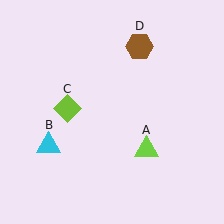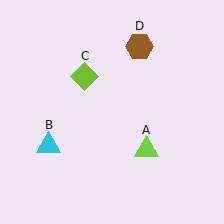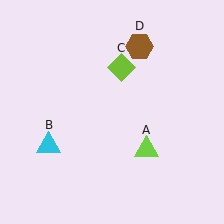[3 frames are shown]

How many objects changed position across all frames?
1 object changed position: lime diamond (object C).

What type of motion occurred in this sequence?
The lime diamond (object C) rotated clockwise around the center of the scene.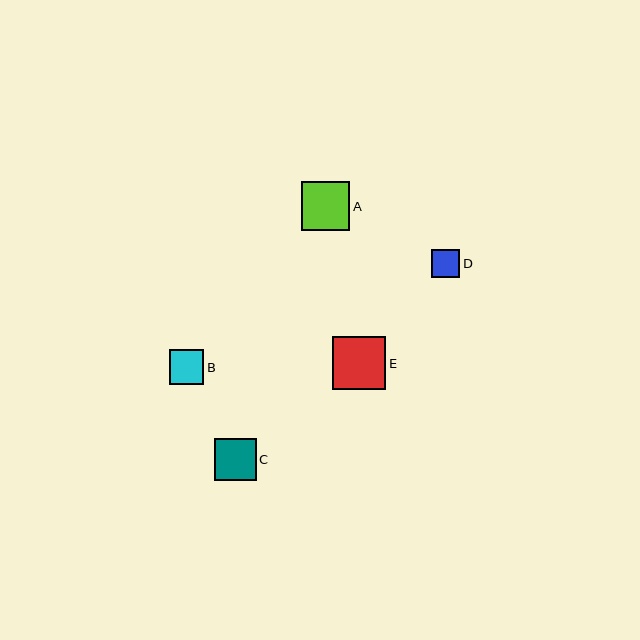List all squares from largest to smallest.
From largest to smallest: E, A, C, B, D.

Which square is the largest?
Square E is the largest with a size of approximately 53 pixels.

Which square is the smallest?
Square D is the smallest with a size of approximately 28 pixels.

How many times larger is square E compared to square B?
Square E is approximately 1.6 times the size of square B.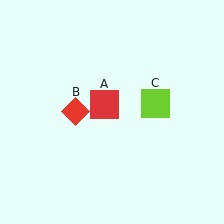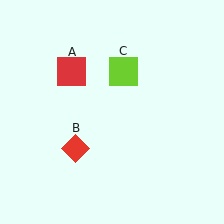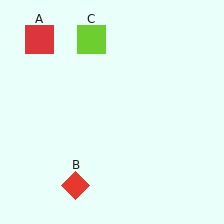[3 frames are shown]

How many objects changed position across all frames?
3 objects changed position: red square (object A), red diamond (object B), lime square (object C).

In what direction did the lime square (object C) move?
The lime square (object C) moved up and to the left.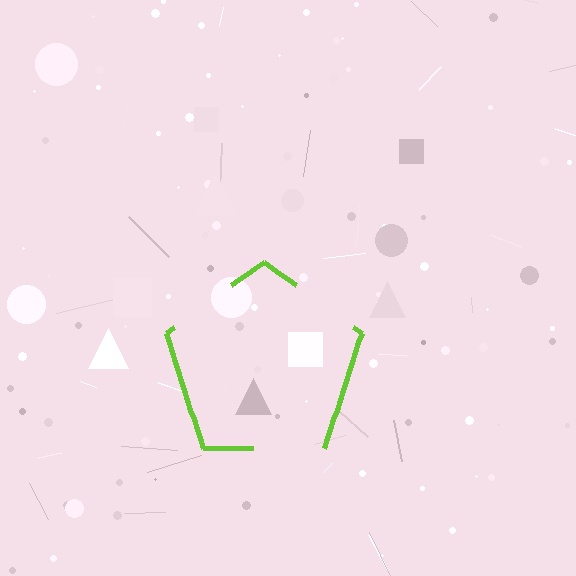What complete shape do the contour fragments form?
The contour fragments form a pentagon.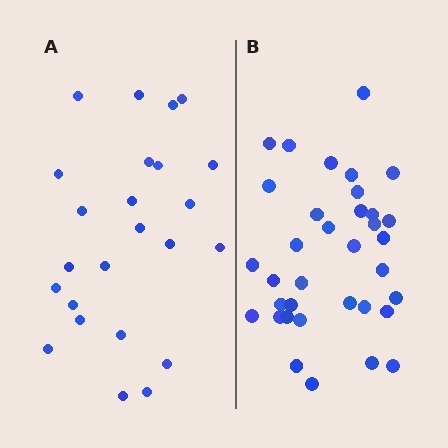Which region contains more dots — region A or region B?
Region B (the right region) has more dots.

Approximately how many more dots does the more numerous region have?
Region B has roughly 12 or so more dots than region A.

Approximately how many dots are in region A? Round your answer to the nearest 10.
About 20 dots. (The exact count is 24, which rounds to 20.)